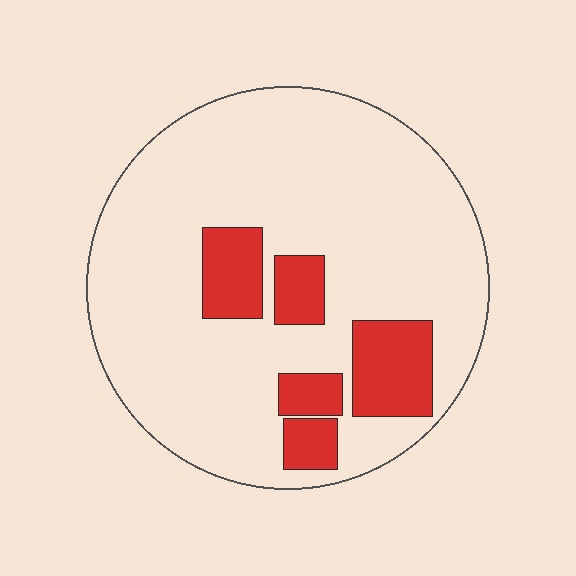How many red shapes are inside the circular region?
5.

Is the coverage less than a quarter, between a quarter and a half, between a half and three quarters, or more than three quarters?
Less than a quarter.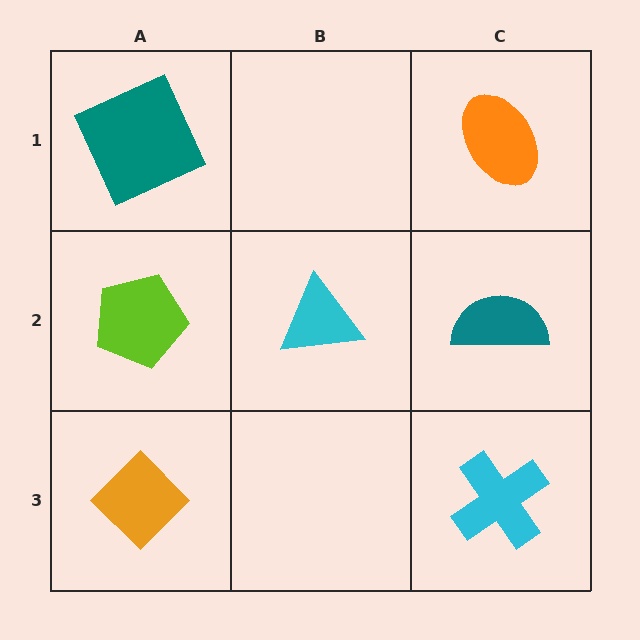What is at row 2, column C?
A teal semicircle.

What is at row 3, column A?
An orange diamond.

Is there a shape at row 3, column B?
No, that cell is empty.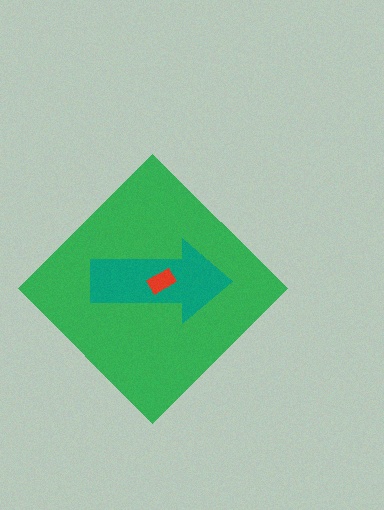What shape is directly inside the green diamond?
The teal arrow.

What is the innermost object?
The red rectangle.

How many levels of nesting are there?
3.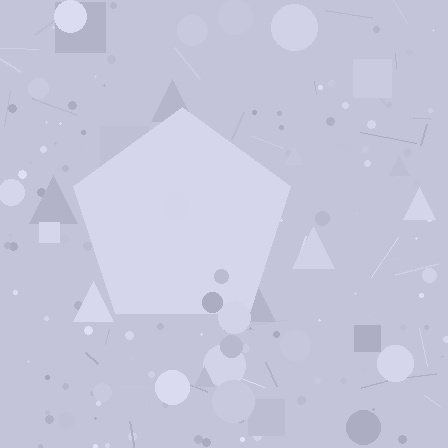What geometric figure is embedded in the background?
A pentagon is embedded in the background.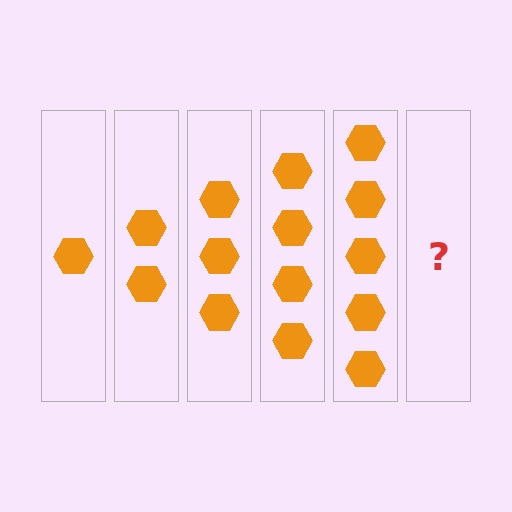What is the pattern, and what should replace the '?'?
The pattern is that each step adds one more hexagon. The '?' should be 6 hexagons.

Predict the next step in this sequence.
The next step is 6 hexagons.